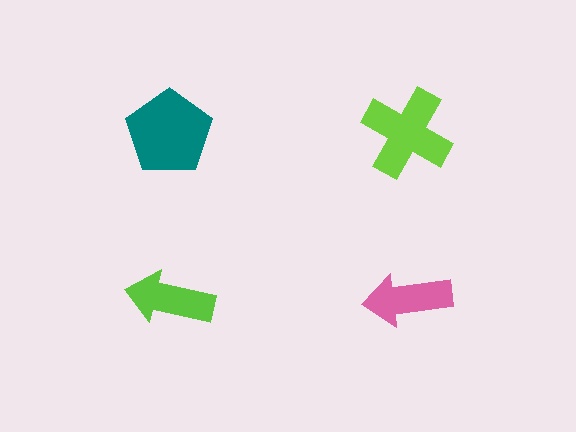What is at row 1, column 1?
A teal pentagon.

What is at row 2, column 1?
A lime arrow.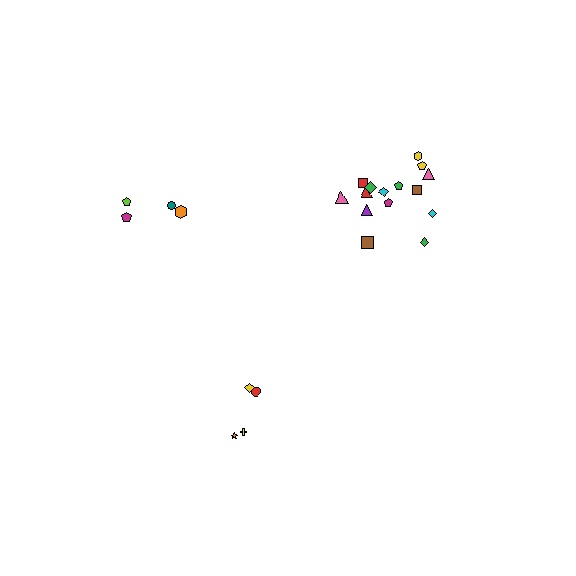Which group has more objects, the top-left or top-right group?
The top-right group.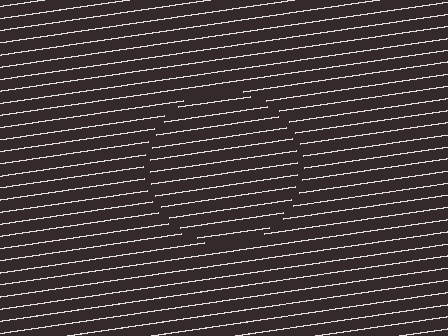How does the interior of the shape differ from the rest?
The interior of the shape contains the same grating, shifted by half a period — the contour is defined by the phase discontinuity where line-ends from the inner and outer gratings abut.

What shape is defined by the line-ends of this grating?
An illusory circle. The interior of the shape contains the same grating, shifted by half a period — the contour is defined by the phase discontinuity where line-ends from the inner and outer gratings abut.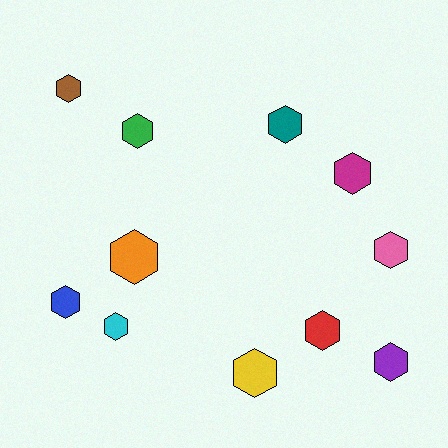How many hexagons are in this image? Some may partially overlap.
There are 11 hexagons.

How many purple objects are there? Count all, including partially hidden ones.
There is 1 purple object.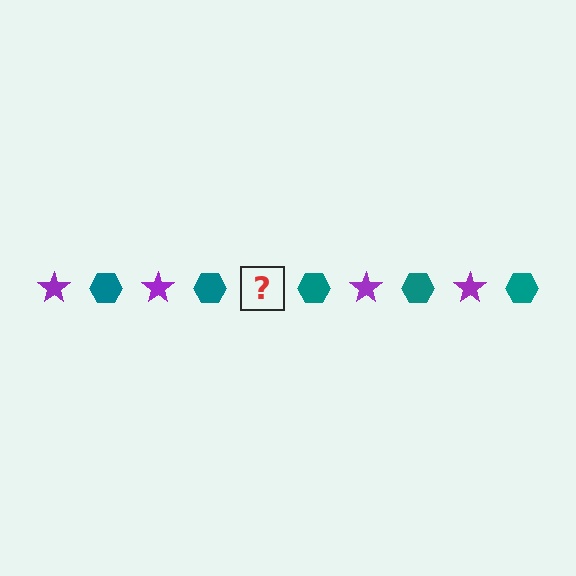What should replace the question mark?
The question mark should be replaced with a purple star.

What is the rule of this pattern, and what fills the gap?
The rule is that the pattern alternates between purple star and teal hexagon. The gap should be filled with a purple star.